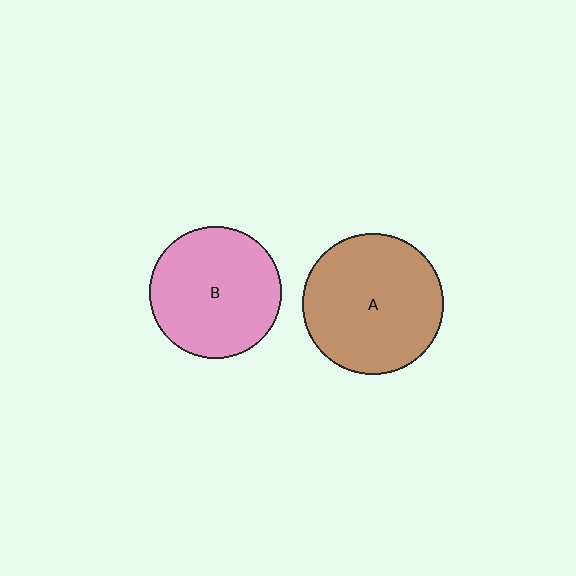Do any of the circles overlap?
No, none of the circles overlap.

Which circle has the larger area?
Circle A (brown).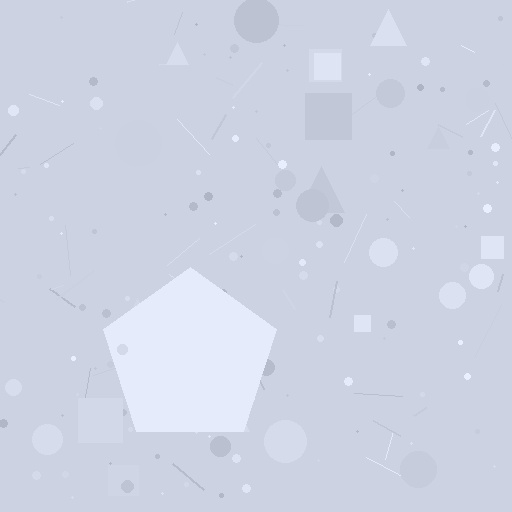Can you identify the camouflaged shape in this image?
The camouflaged shape is a pentagon.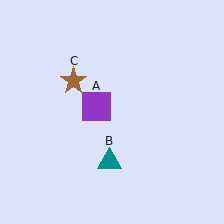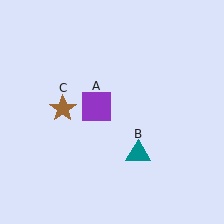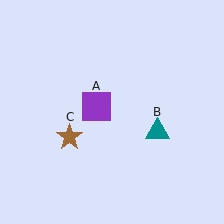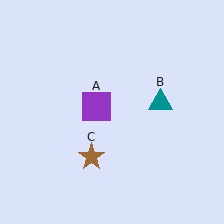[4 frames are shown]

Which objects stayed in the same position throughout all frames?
Purple square (object A) remained stationary.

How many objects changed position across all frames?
2 objects changed position: teal triangle (object B), brown star (object C).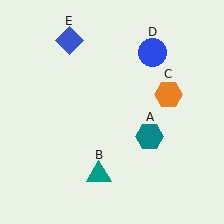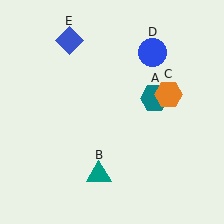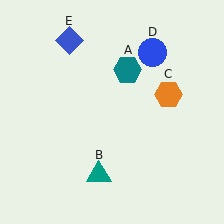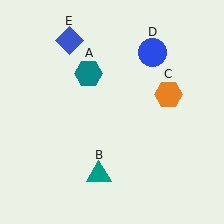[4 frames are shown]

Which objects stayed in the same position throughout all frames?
Teal triangle (object B) and orange hexagon (object C) and blue circle (object D) and blue diamond (object E) remained stationary.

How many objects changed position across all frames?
1 object changed position: teal hexagon (object A).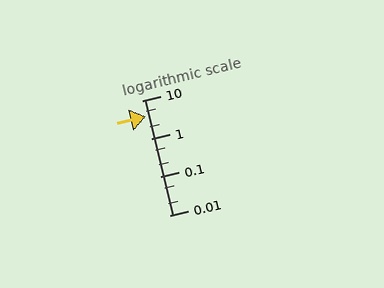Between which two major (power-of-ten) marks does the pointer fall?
The pointer is between 1 and 10.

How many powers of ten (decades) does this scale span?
The scale spans 3 decades, from 0.01 to 10.